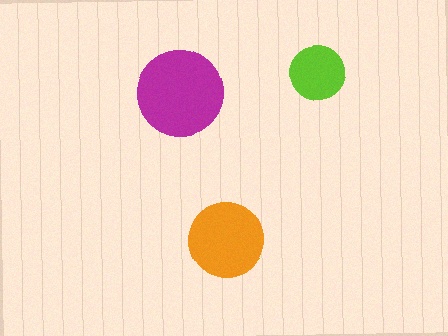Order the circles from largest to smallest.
the magenta one, the orange one, the lime one.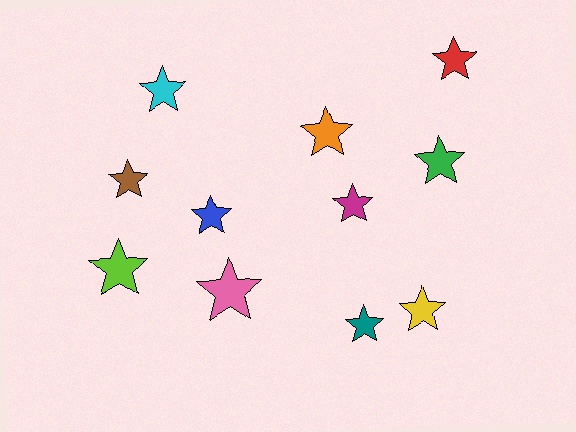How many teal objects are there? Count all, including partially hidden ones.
There is 1 teal object.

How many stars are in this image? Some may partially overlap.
There are 11 stars.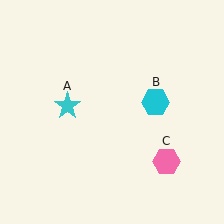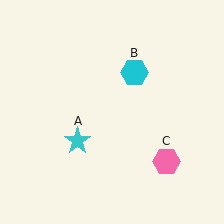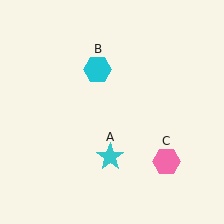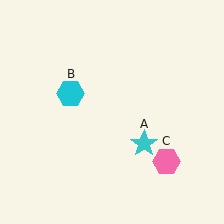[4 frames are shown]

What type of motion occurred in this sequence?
The cyan star (object A), cyan hexagon (object B) rotated counterclockwise around the center of the scene.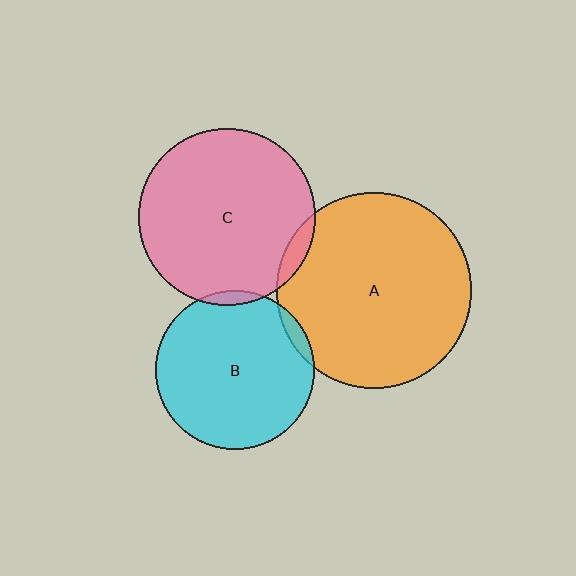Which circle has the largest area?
Circle A (orange).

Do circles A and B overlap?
Yes.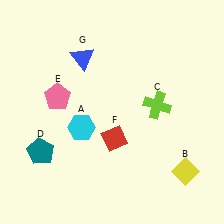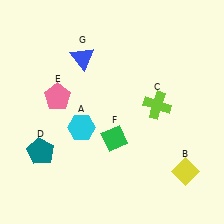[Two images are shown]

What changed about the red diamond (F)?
In Image 1, F is red. In Image 2, it changed to green.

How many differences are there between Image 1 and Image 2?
There is 1 difference between the two images.